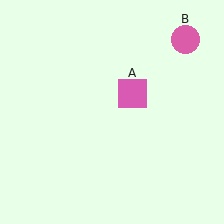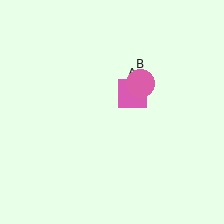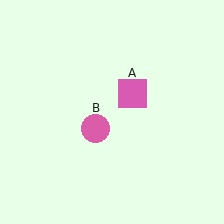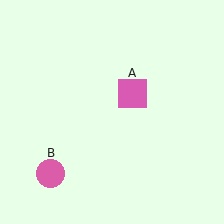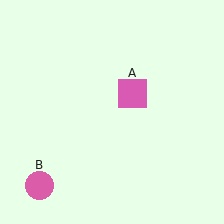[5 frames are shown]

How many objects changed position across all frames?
1 object changed position: pink circle (object B).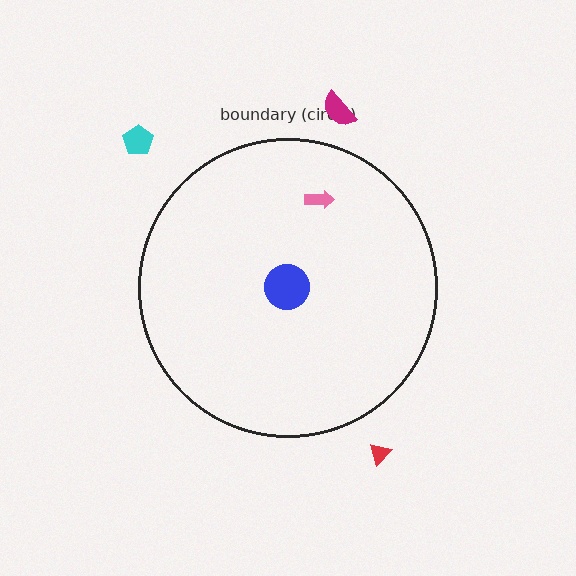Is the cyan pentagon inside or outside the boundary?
Outside.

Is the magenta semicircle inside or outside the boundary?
Outside.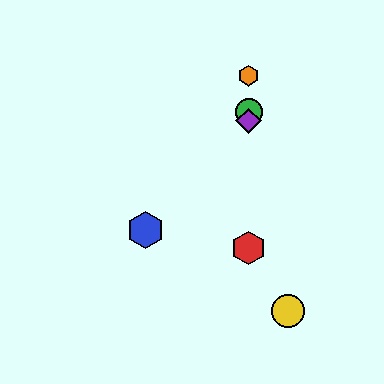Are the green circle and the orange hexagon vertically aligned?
Yes, both are at x≈249.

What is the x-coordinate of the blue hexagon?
The blue hexagon is at x≈146.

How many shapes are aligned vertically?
4 shapes (the red hexagon, the green circle, the purple diamond, the orange hexagon) are aligned vertically.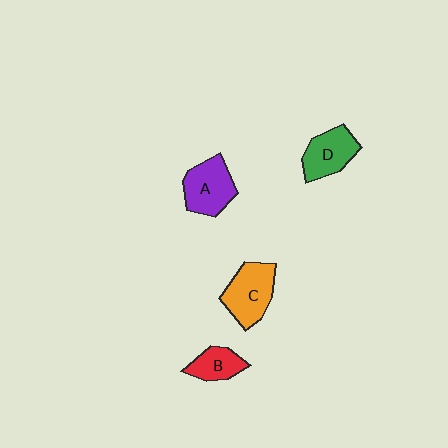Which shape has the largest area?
Shape C (orange).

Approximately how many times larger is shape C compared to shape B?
Approximately 1.7 times.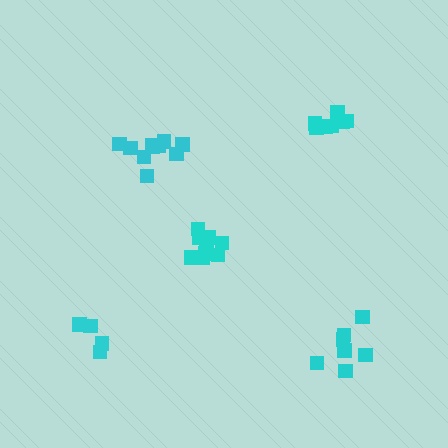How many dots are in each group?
Group 1: 5 dots, Group 2: 9 dots, Group 3: 7 dots, Group 4: 8 dots, Group 5: 10 dots (39 total).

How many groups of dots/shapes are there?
There are 5 groups.